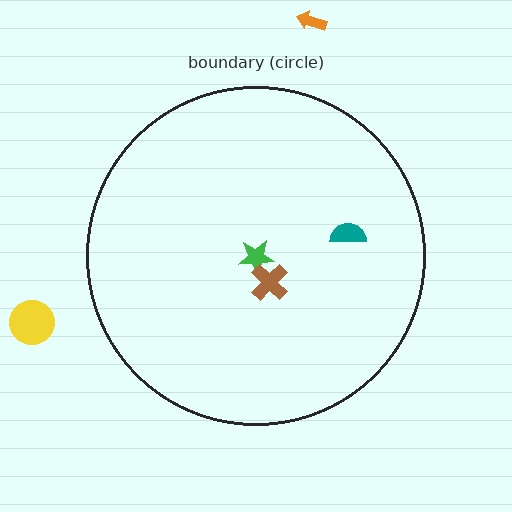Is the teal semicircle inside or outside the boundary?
Inside.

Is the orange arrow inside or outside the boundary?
Outside.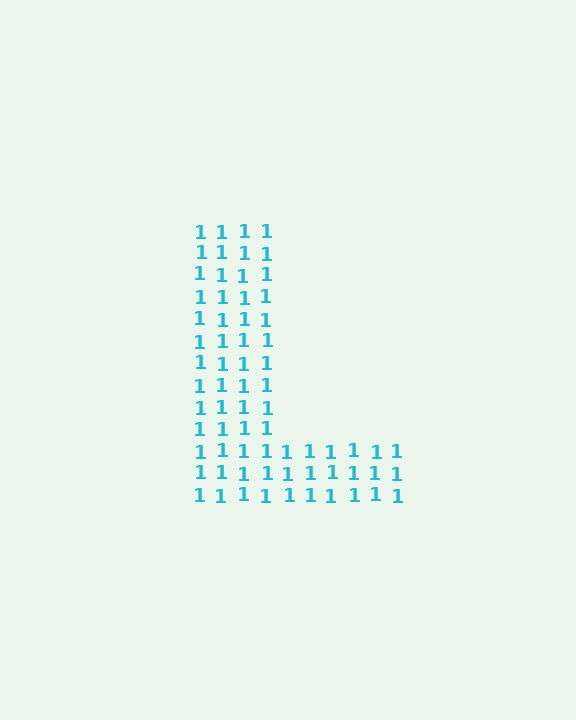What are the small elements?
The small elements are digit 1's.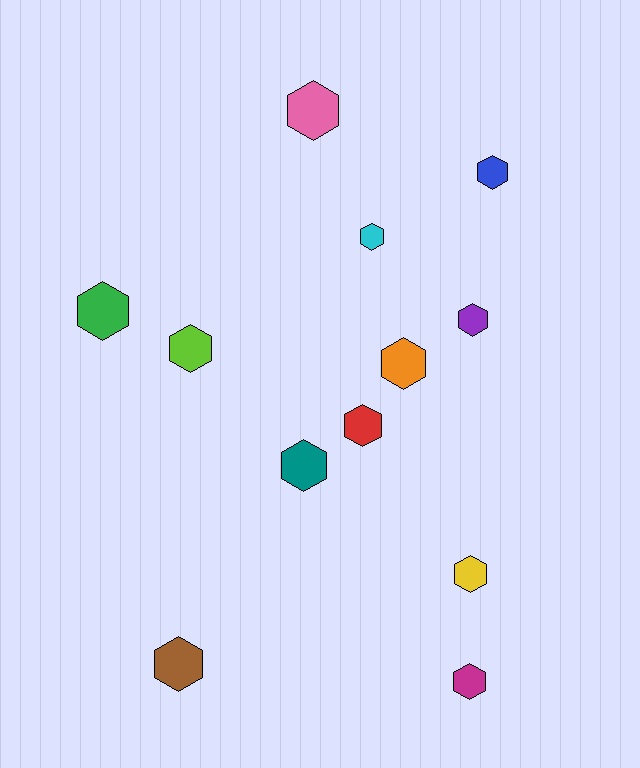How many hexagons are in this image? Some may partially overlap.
There are 12 hexagons.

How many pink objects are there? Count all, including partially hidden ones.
There is 1 pink object.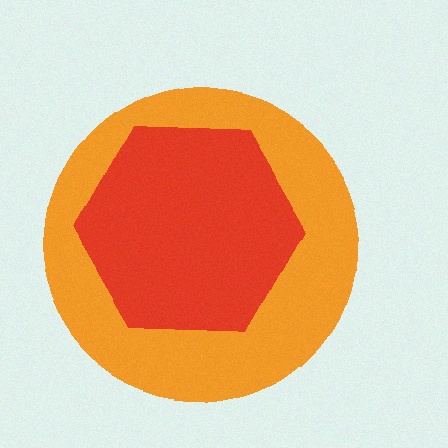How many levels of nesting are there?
2.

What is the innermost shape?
The red hexagon.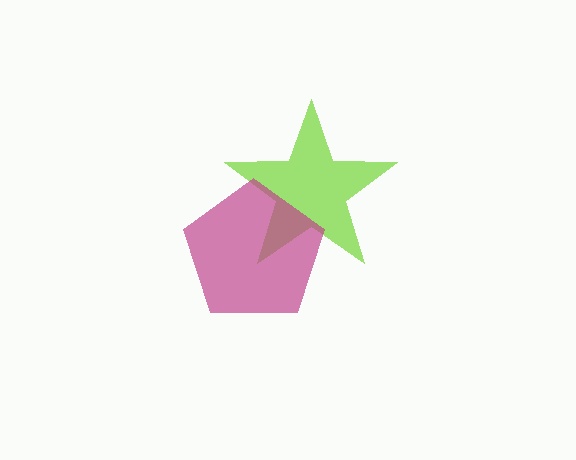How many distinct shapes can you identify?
There are 2 distinct shapes: a lime star, a magenta pentagon.